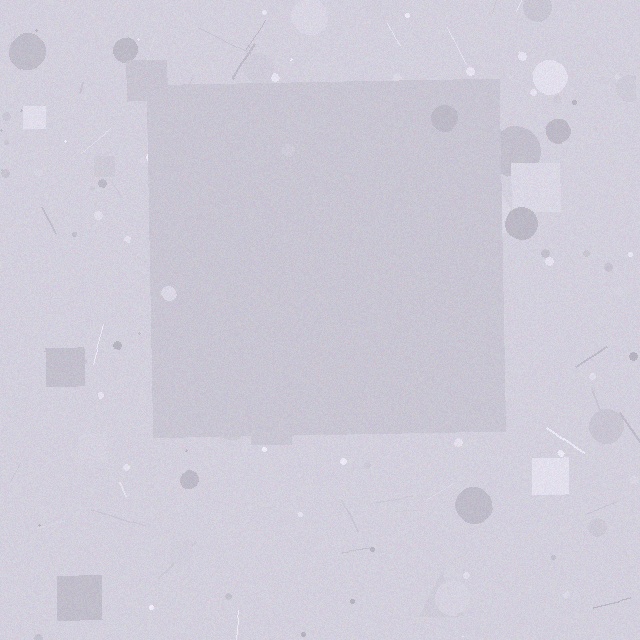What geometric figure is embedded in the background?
A square is embedded in the background.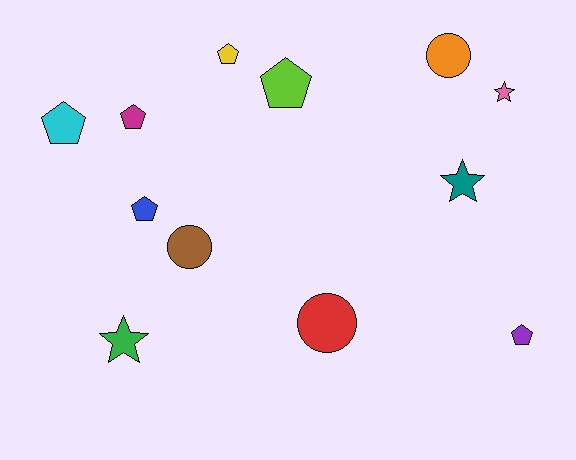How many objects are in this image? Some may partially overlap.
There are 12 objects.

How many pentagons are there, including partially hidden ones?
There are 6 pentagons.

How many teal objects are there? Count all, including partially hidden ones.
There is 1 teal object.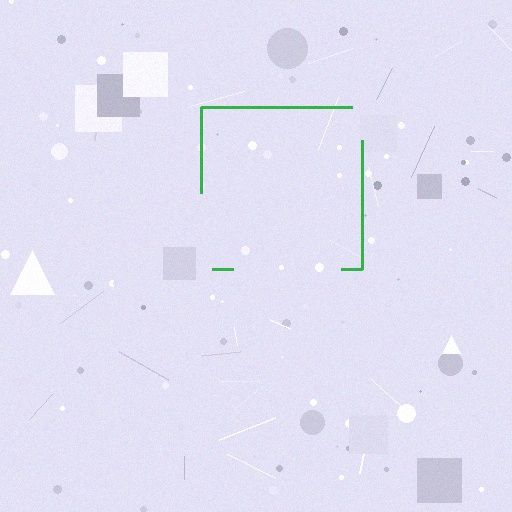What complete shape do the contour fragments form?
The contour fragments form a square.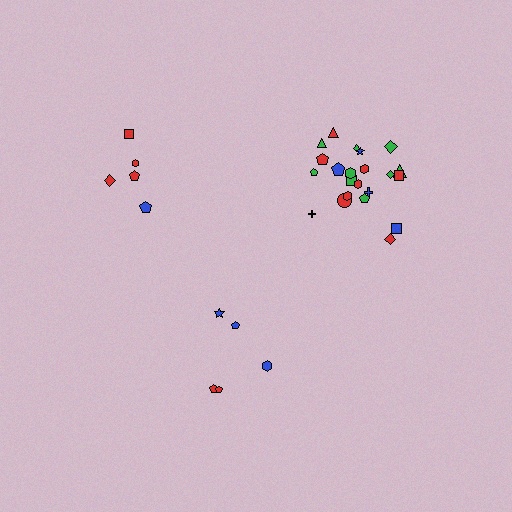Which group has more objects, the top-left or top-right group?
The top-right group.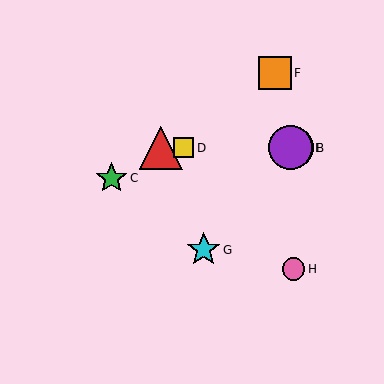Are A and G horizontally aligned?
No, A is at y≈148 and G is at y≈250.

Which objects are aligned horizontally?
Objects A, B, D, E are aligned horizontally.